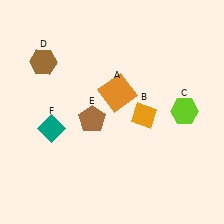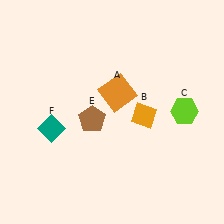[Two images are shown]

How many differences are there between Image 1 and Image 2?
There is 1 difference between the two images.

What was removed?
The brown hexagon (D) was removed in Image 2.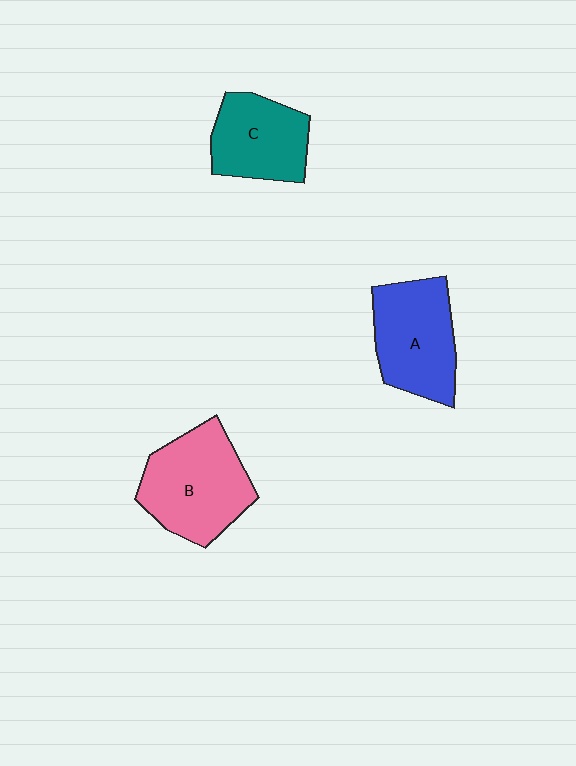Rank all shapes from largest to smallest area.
From largest to smallest: B (pink), A (blue), C (teal).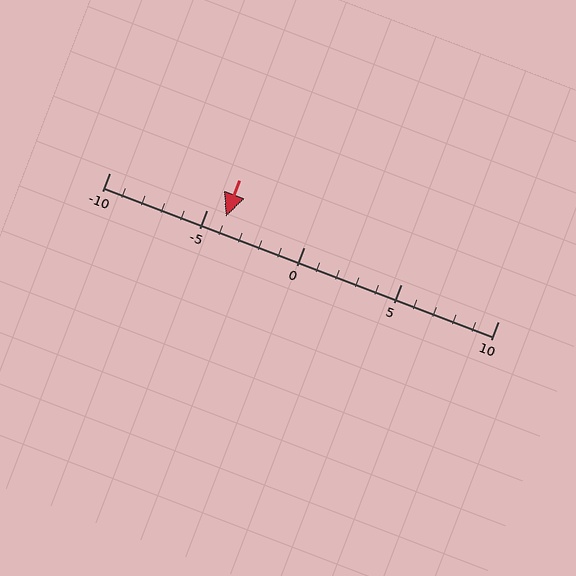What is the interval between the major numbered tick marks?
The major tick marks are spaced 5 units apart.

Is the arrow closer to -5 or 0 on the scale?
The arrow is closer to -5.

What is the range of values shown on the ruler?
The ruler shows values from -10 to 10.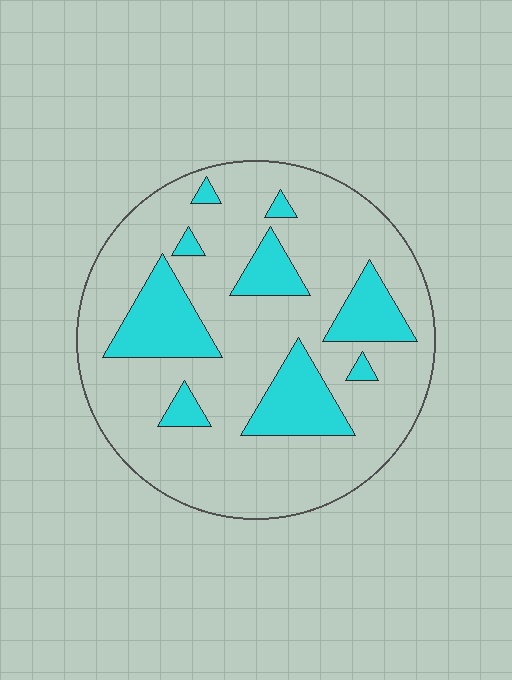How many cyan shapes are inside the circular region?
9.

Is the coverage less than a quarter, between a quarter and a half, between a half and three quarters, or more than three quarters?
Less than a quarter.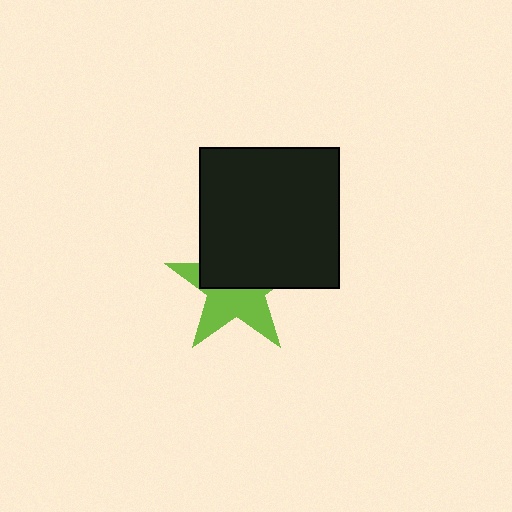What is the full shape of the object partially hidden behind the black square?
The partially hidden object is a lime star.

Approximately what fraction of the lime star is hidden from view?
Roughly 50% of the lime star is hidden behind the black square.